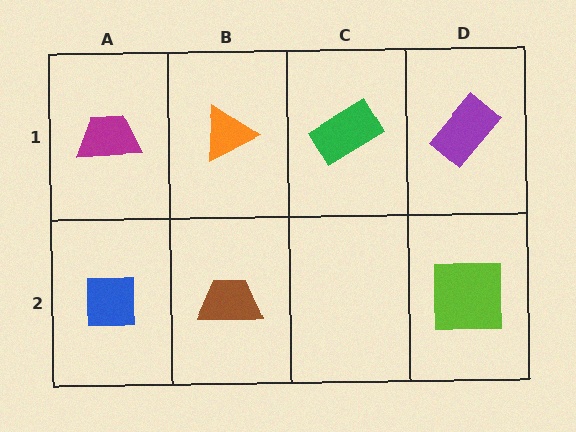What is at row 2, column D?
A lime square.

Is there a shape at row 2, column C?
No, that cell is empty.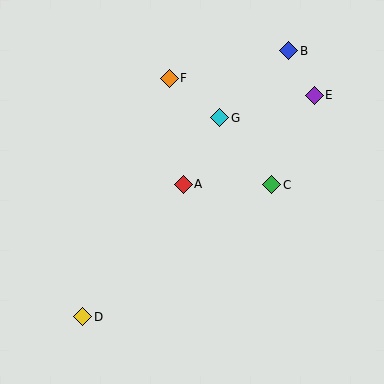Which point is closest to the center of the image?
Point A at (183, 184) is closest to the center.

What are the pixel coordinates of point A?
Point A is at (183, 184).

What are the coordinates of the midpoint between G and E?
The midpoint between G and E is at (267, 106).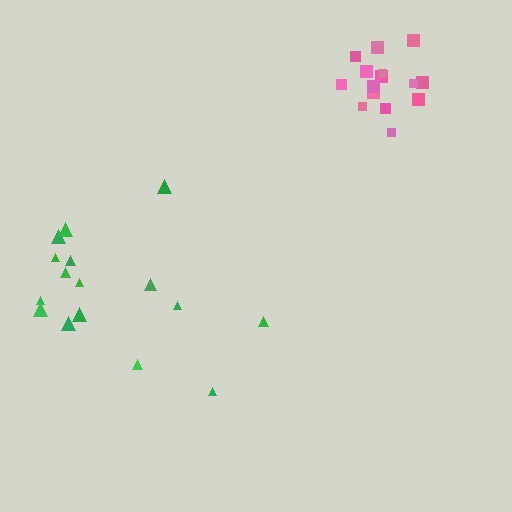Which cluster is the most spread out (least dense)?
Green.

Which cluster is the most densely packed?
Pink.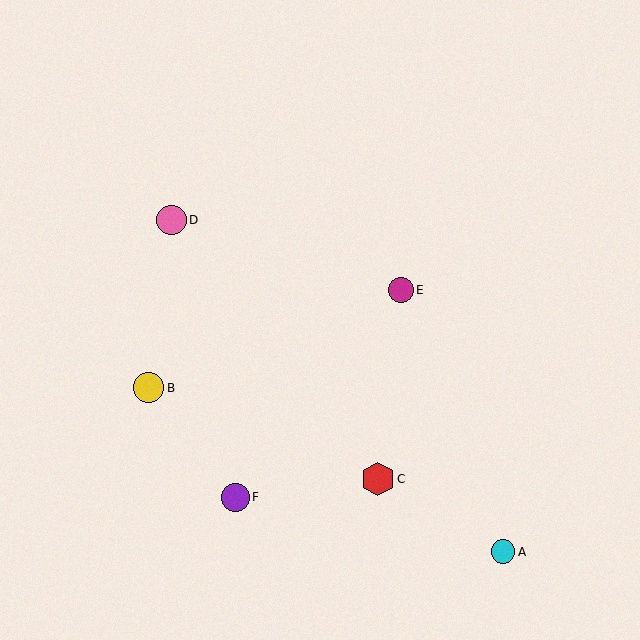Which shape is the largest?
The red hexagon (labeled C) is the largest.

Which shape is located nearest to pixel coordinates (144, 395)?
The yellow circle (labeled B) at (149, 388) is nearest to that location.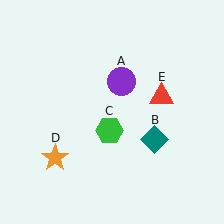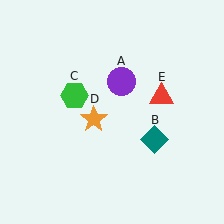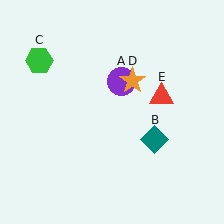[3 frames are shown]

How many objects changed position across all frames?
2 objects changed position: green hexagon (object C), orange star (object D).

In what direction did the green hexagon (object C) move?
The green hexagon (object C) moved up and to the left.